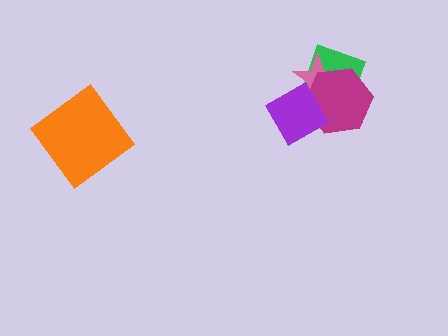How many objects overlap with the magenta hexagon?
3 objects overlap with the magenta hexagon.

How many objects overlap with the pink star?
3 objects overlap with the pink star.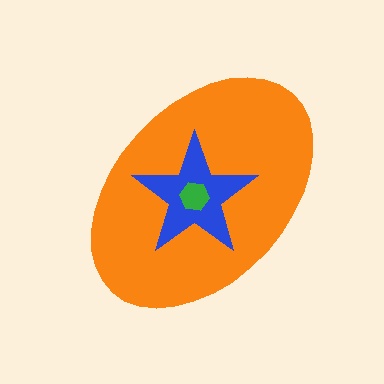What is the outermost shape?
The orange ellipse.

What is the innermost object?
The green hexagon.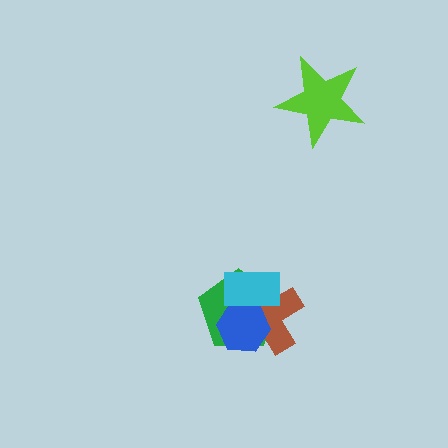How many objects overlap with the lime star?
0 objects overlap with the lime star.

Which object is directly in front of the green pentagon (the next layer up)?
The brown cross is directly in front of the green pentagon.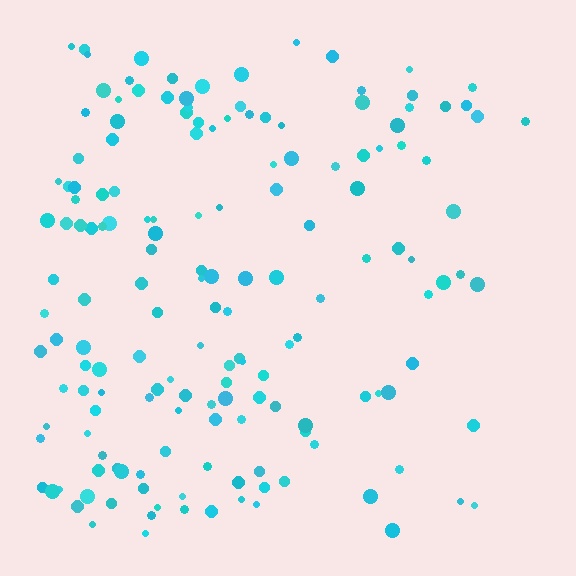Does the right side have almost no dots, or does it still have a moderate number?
Still a moderate number, just noticeably fewer than the left.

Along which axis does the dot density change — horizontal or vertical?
Horizontal.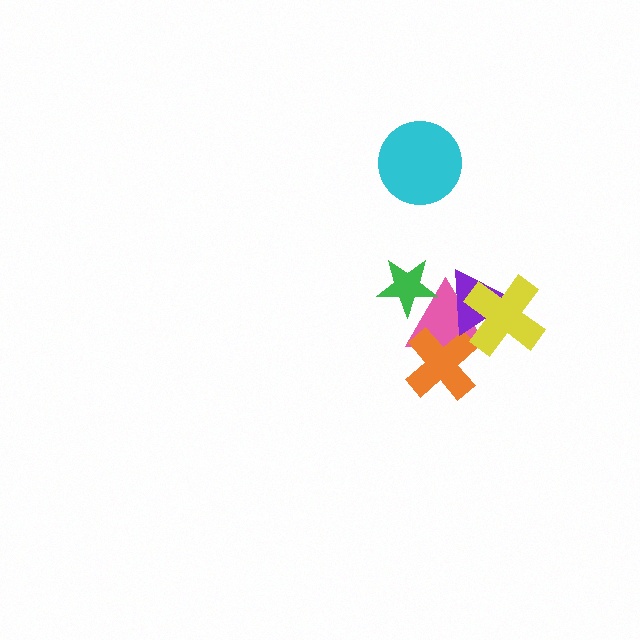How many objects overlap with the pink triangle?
4 objects overlap with the pink triangle.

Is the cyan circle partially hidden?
No, no other shape covers it.